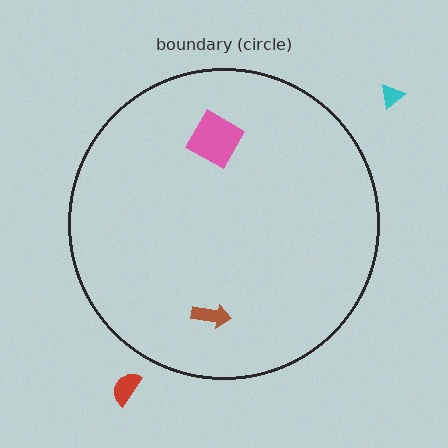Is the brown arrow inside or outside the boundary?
Inside.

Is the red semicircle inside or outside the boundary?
Outside.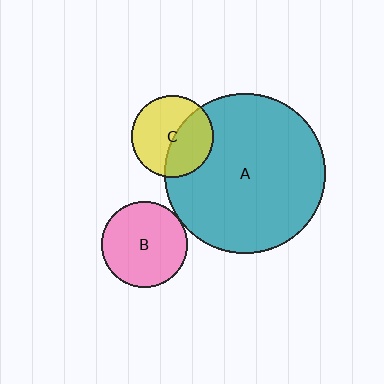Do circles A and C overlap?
Yes.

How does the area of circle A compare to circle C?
Approximately 3.8 times.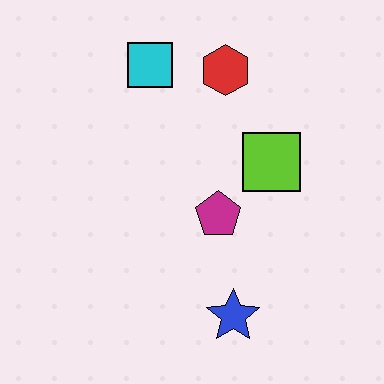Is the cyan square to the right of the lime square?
No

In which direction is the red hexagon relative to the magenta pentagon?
The red hexagon is above the magenta pentagon.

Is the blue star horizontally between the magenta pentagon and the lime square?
Yes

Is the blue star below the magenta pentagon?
Yes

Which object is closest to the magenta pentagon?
The lime square is closest to the magenta pentagon.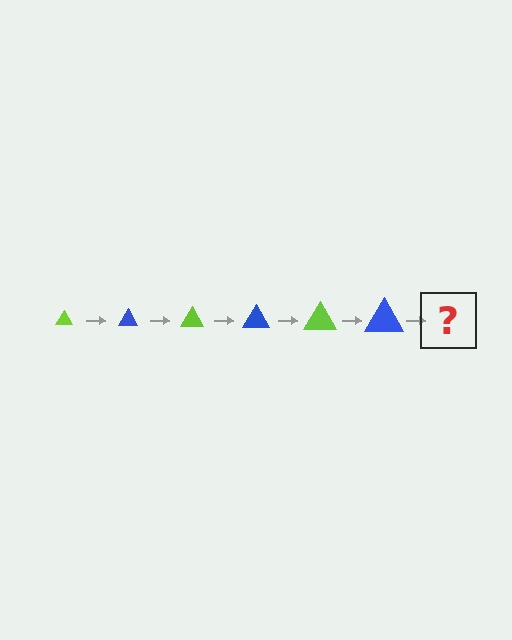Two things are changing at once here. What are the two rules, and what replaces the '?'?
The two rules are that the triangle grows larger each step and the color cycles through lime and blue. The '?' should be a lime triangle, larger than the previous one.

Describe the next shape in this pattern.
It should be a lime triangle, larger than the previous one.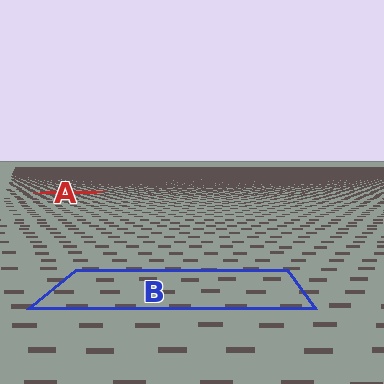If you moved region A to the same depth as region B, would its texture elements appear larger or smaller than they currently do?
They would appear larger. At a closer depth, the same texture elements are projected at a bigger on-screen size.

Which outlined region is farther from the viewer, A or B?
Region A is farther from the viewer — the texture elements inside it appear smaller and more densely packed.